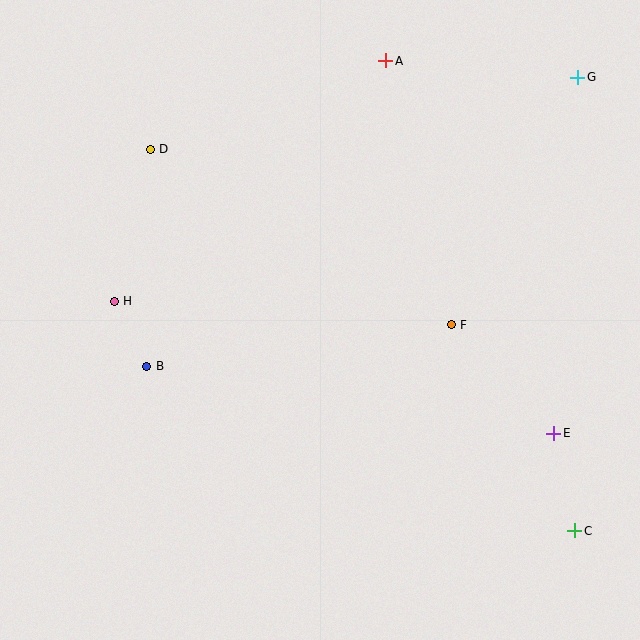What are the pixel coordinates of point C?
Point C is at (575, 531).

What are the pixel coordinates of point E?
Point E is at (554, 433).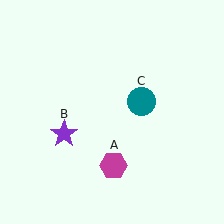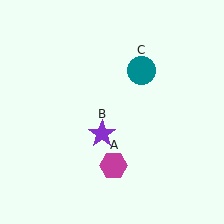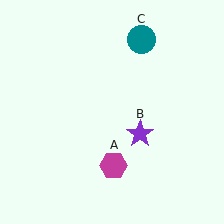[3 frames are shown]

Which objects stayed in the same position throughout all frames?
Magenta hexagon (object A) remained stationary.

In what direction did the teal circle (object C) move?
The teal circle (object C) moved up.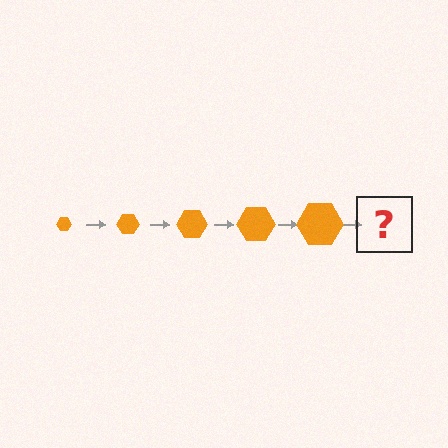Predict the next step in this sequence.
The next step is an orange hexagon, larger than the previous one.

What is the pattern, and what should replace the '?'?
The pattern is that the hexagon gets progressively larger each step. The '?' should be an orange hexagon, larger than the previous one.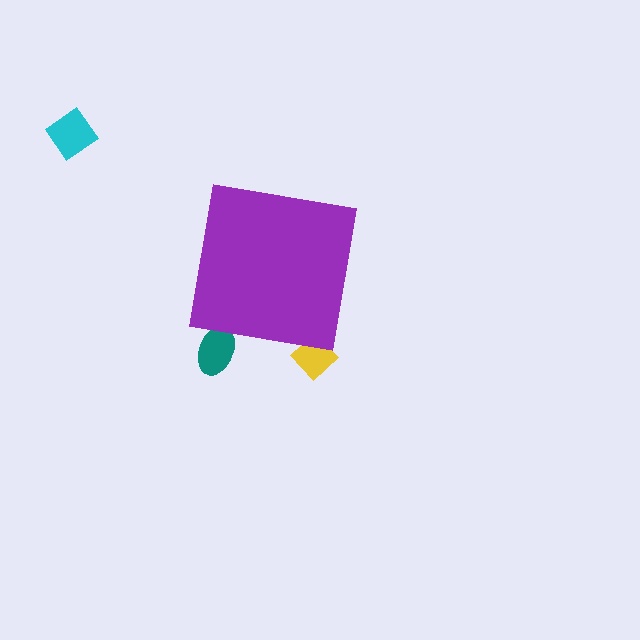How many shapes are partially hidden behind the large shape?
2 shapes are partially hidden.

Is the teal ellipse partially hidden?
Yes, the teal ellipse is partially hidden behind the purple square.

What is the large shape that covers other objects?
A purple square.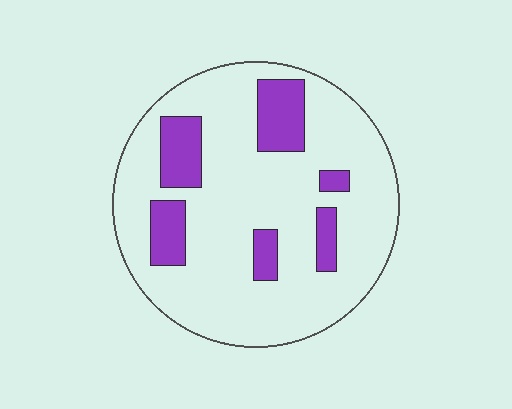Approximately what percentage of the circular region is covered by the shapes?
Approximately 20%.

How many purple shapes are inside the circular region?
6.